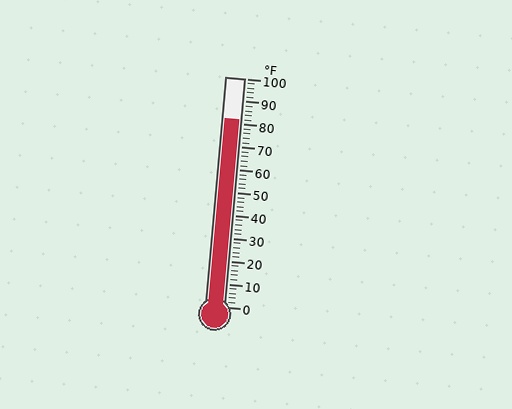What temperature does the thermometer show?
The thermometer shows approximately 82°F.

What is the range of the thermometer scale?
The thermometer scale ranges from 0°F to 100°F.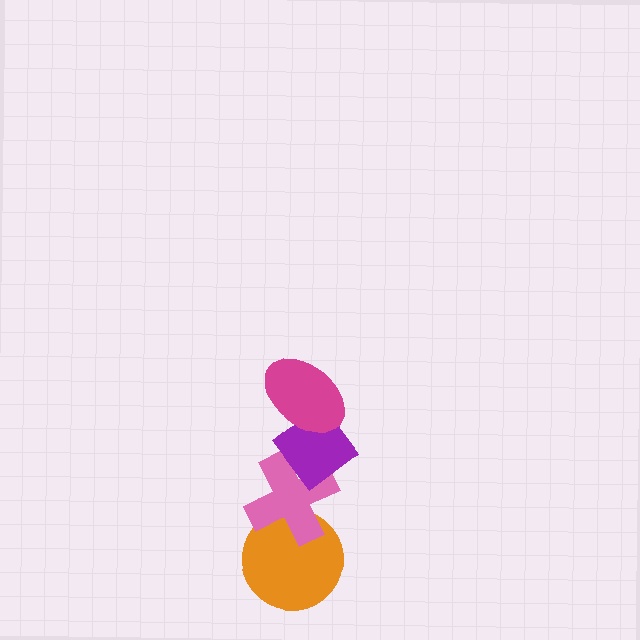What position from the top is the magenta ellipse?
The magenta ellipse is 1st from the top.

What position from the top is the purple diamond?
The purple diamond is 2nd from the top.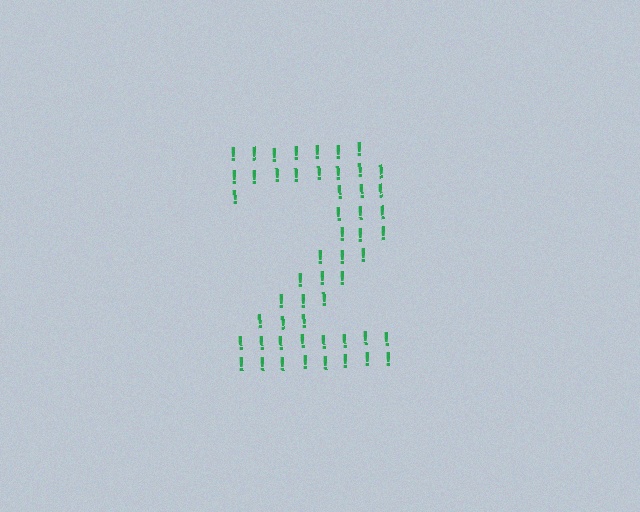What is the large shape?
The large shape is the digit 2.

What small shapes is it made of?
It is made of small exclamation marks.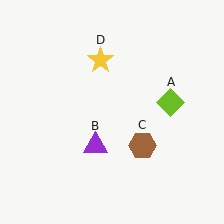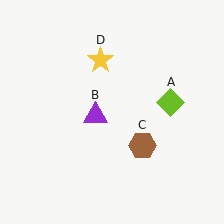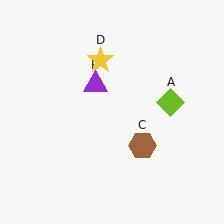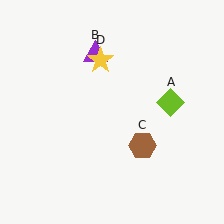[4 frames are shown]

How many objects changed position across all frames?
1 object changed position: purple triangle (object B).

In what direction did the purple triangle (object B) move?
The purple triangle (object B) moved up.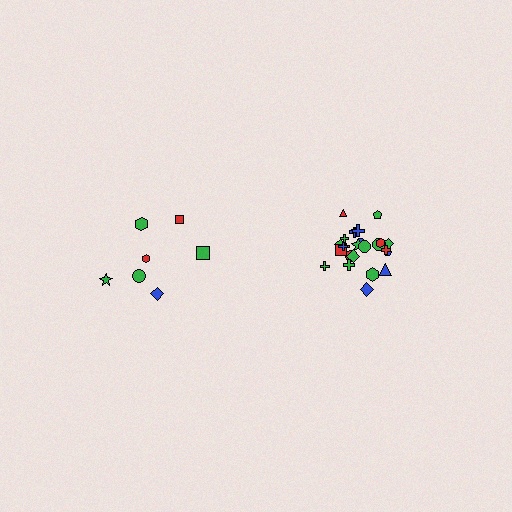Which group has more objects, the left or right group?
The right group.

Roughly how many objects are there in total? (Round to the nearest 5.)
Roughly 30 objects in total.